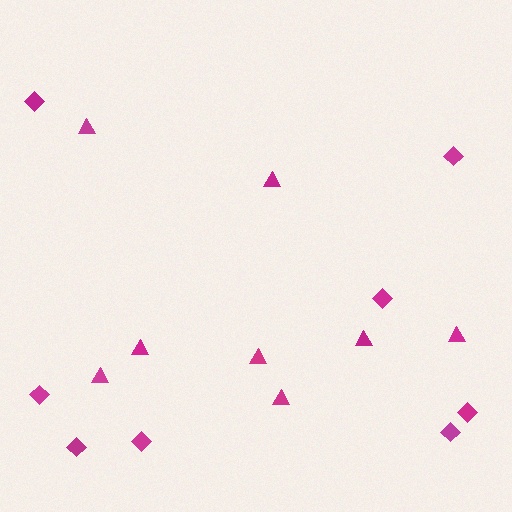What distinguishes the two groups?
There are 2 groups: one group of diamonds (8) and one group of triangles (8).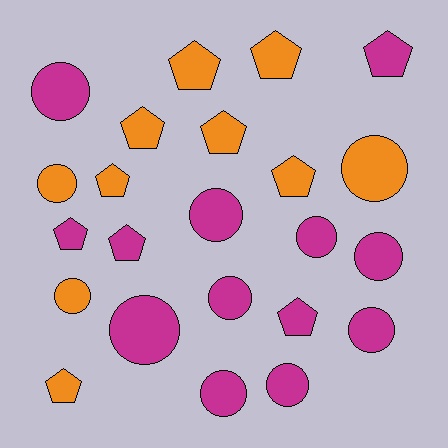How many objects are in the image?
There are 23 objects.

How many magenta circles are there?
There are 9 magenta circles.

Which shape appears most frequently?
Circle, with 12 objects.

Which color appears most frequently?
Magenta, with 13 objects.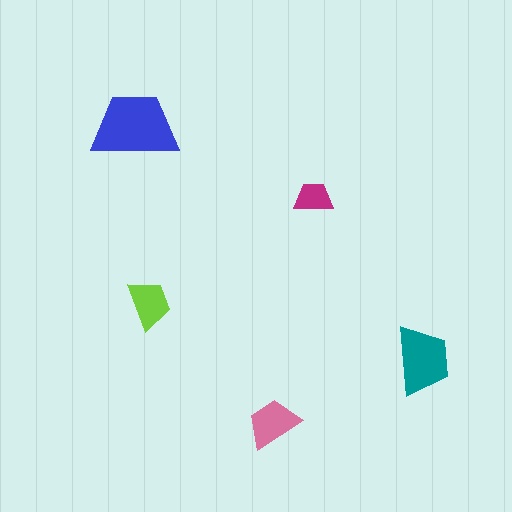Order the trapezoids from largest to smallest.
the blue one, the teal one, the pink one, the lime one, the magenta one.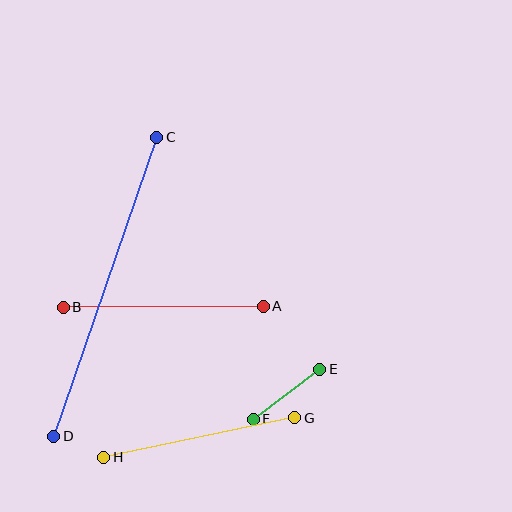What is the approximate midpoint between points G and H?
The midpoint is at approximately (199, 438) pixels.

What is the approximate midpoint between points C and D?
The midpoint is at approximately (105, 287) pixels.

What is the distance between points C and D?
The distance is approximately 316 pixels.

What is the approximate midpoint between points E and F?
The midpoint is at approximately (287, 394) pixels.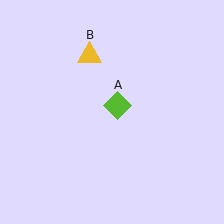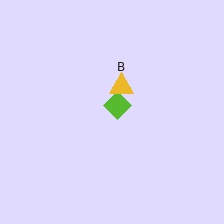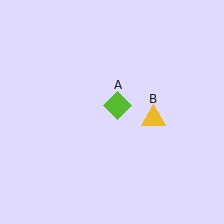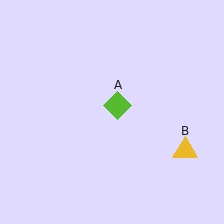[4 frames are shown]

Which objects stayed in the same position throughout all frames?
Lime diamond (object A) remained stationary.